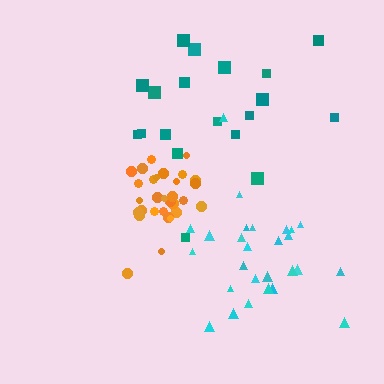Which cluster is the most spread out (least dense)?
Teal.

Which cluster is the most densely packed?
Orange.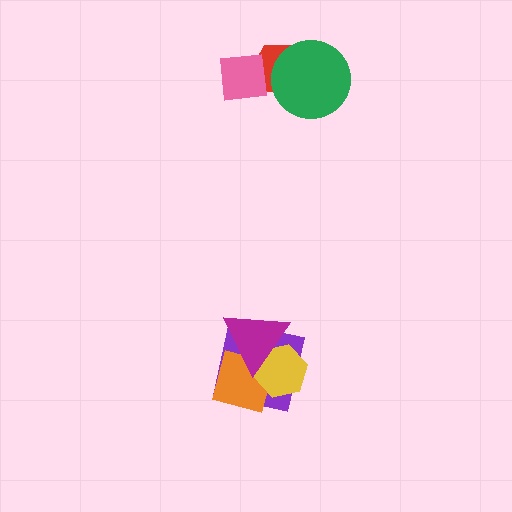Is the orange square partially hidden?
Yes, it is partially covered by another shape.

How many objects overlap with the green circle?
1 object overlaps with the green circle.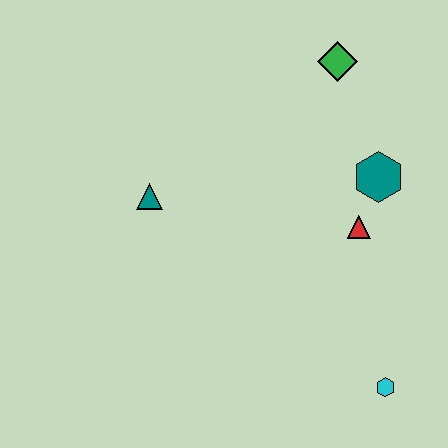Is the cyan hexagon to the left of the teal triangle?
No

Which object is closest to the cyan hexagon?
The red triangle is closest to the cyan hexagon.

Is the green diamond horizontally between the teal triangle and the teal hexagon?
Yes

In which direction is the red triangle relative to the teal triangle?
The red triangle is to the right of the teal triangle.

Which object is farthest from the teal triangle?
The cyan hexagon is farthest from the teal triangle.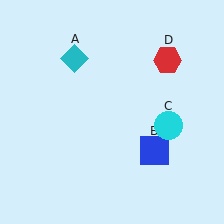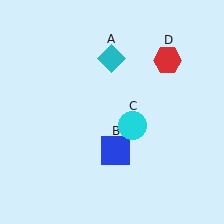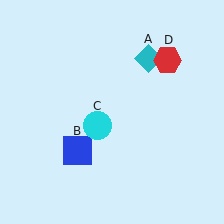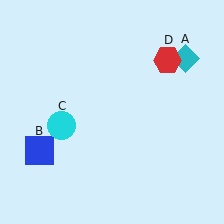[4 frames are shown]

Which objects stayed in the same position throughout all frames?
Red hexagon (object D) remained stationary.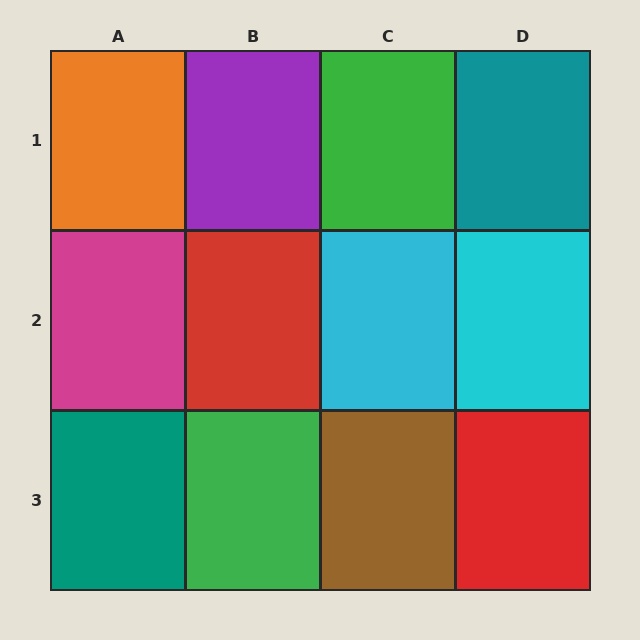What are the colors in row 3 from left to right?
Teal, green, brown, red.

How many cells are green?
2 cells are green.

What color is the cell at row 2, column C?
Cyan.